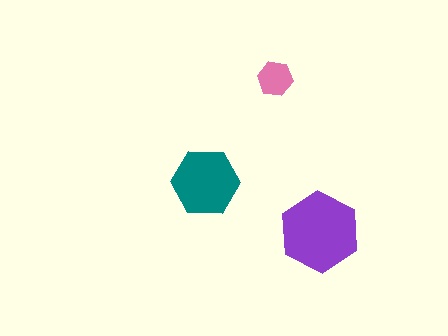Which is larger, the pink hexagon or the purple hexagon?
The purple one.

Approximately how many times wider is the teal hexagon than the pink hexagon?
About 2 times wider.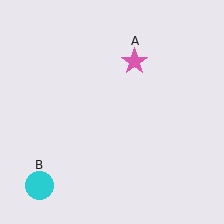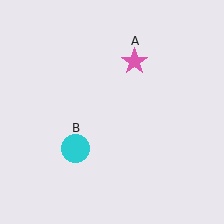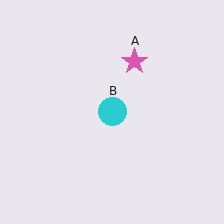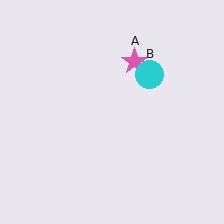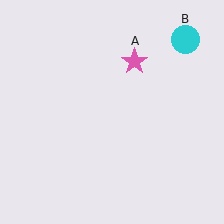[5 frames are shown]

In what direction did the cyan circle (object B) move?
The cyan circle (object B) moved up and to the right.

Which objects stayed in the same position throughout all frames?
Pink star (object A) remained stationary.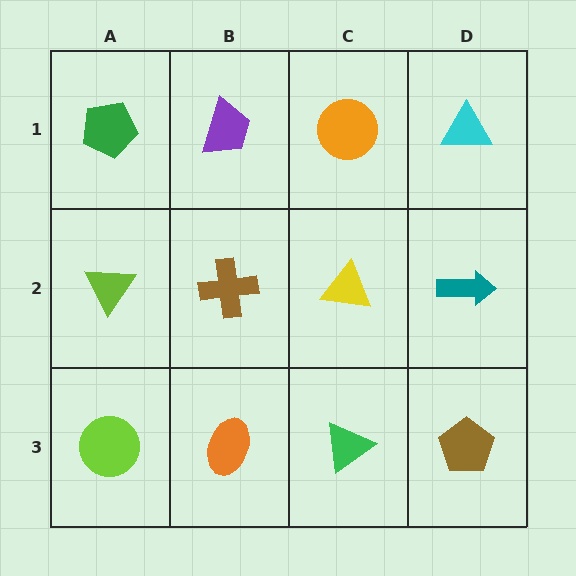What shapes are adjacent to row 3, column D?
A teal arrow (row 2, column D), a green triangle (row 3, column C).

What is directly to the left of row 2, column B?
A lime triangle.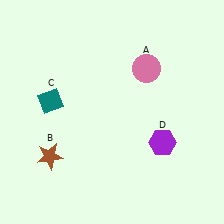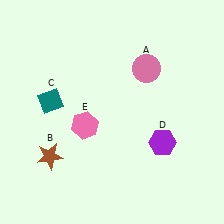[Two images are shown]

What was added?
A pink hexagon (E) was added in Image 2.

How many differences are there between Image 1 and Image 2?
There is 1 difference between the two images.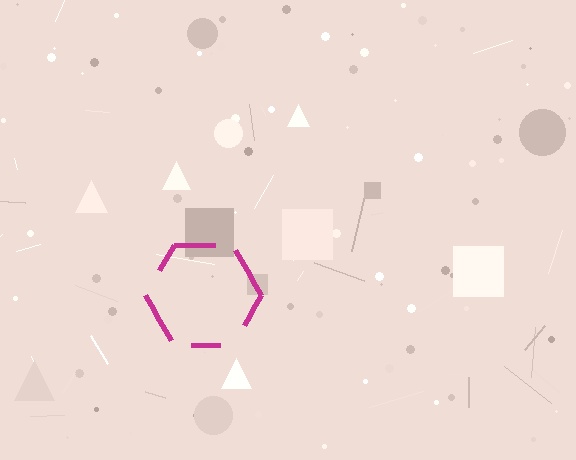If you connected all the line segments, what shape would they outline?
They would outline a hexagon.